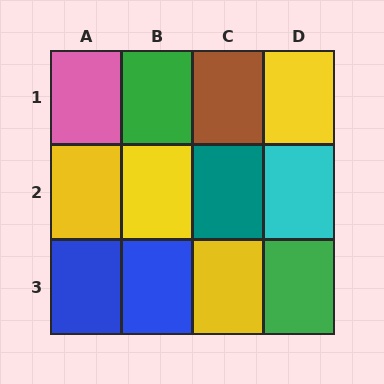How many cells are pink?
1 cell is pink.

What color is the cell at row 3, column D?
Green.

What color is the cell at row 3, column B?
Blue.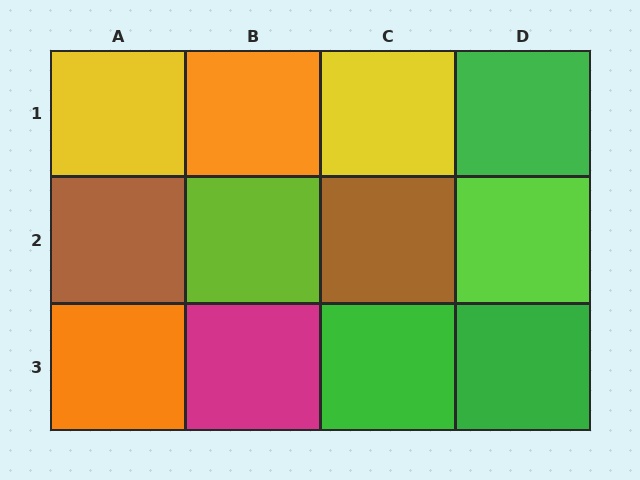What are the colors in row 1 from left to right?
Yellow, orange, yellow, green.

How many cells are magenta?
1 cell is magenta.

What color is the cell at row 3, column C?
Green.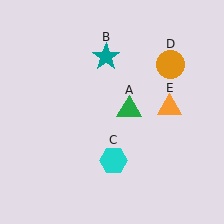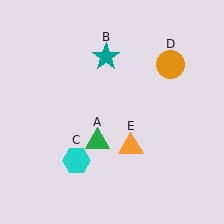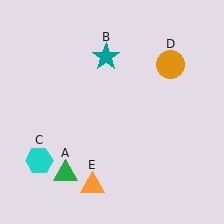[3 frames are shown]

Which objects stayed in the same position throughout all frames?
Teal star (object B) and orange circle (object D) remained stationary.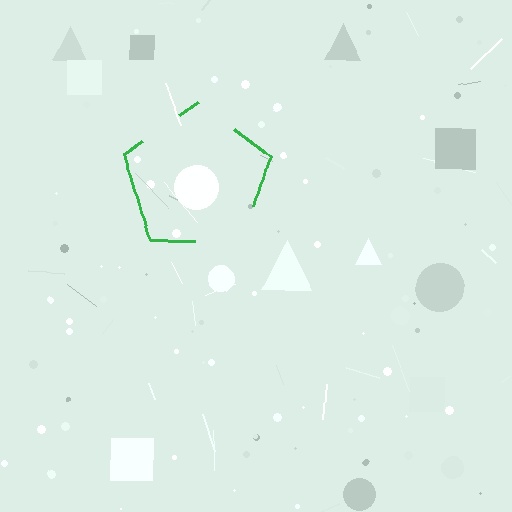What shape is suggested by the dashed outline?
The dashed outline suggests a pentagon.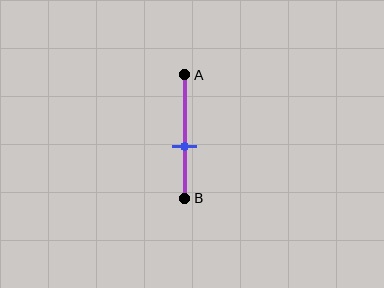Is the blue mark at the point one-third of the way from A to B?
No, the mark is at about 60% from A, not at the 33% one-third point.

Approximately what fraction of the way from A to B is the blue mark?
The blue mark is approximately 60% of the way from A to B.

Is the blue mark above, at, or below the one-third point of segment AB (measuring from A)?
The blue mark is below the one-third point of segment AB.